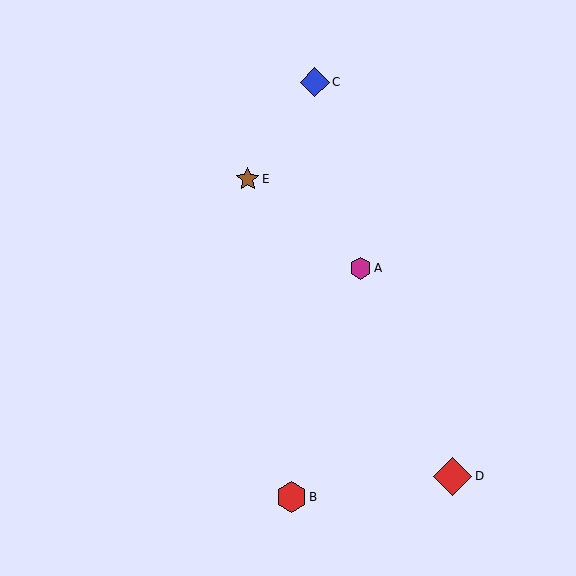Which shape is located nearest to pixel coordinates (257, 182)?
The brown star (labeled E) at (248, 179) is nearest to that location.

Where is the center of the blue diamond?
The center of the blue diamond is at (315, 82).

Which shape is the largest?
The red diamond (labeled D) is the largest.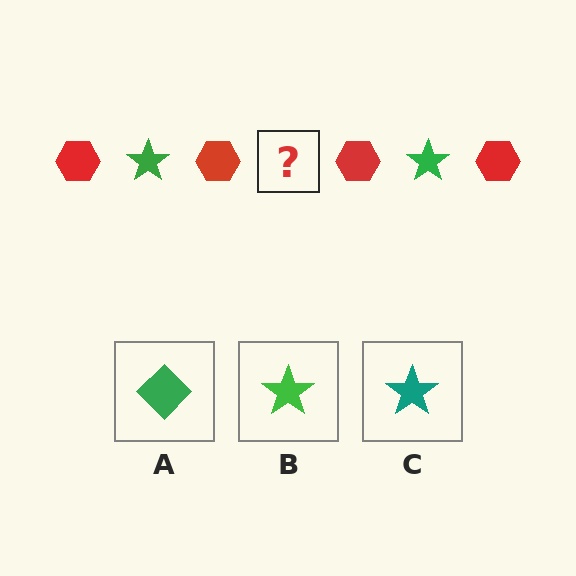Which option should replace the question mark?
Option B.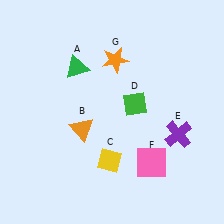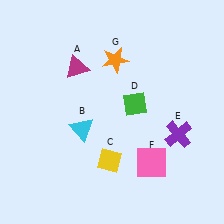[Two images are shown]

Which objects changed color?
A changed from green to magenta. B changed from orange to cyan.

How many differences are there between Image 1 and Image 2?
There are 2 differences between the two images.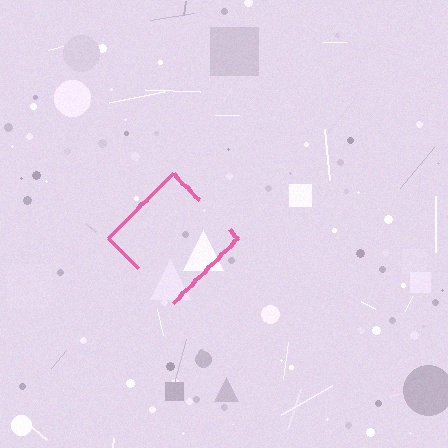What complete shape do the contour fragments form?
The contour fragments form a diamond.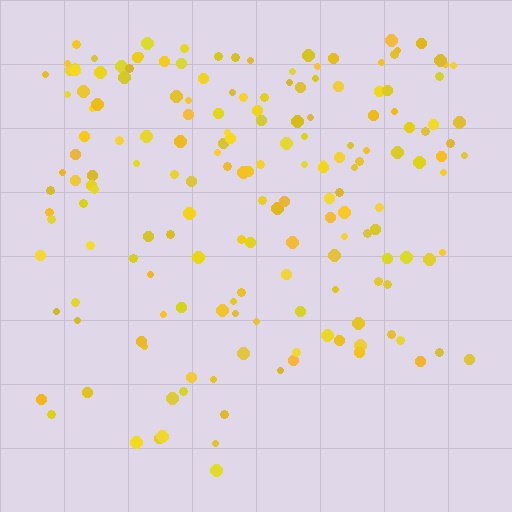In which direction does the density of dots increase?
From bottom to top, with the top side densest.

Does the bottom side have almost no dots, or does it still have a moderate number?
Still a moderate number, just noticeably fewer than the top.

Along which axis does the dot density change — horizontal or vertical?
Vertical.